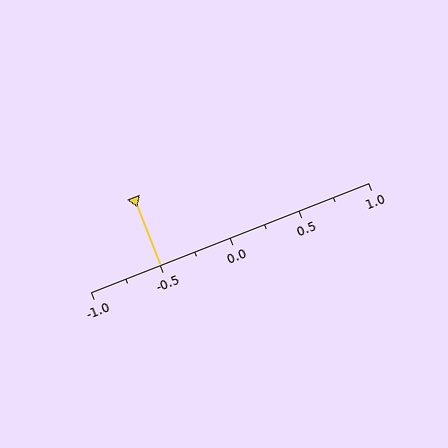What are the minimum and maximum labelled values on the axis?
The axis runs from -1.0 to 1.0.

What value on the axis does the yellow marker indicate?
The marker indicates approximately -0.5.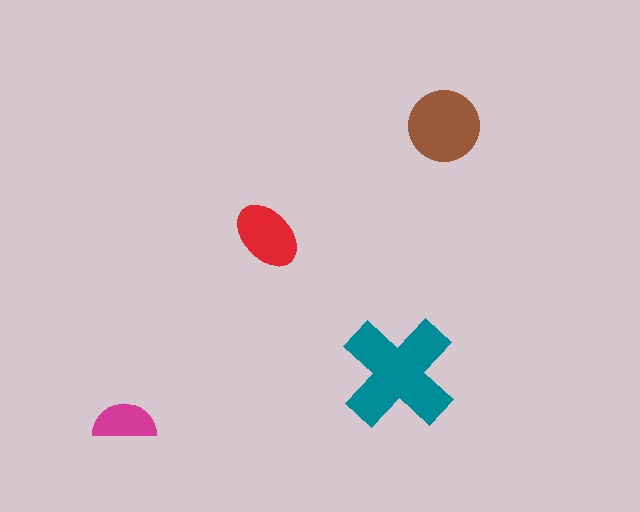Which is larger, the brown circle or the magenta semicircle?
The brown circle.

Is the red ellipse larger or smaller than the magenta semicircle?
Larger.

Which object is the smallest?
The magenta semicircle.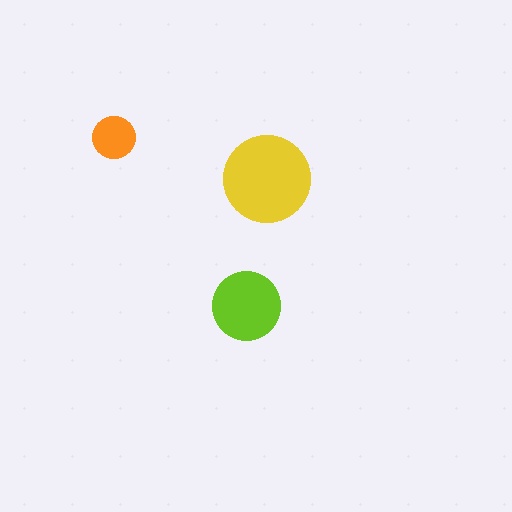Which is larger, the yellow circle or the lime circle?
The yellow one.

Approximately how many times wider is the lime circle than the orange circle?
About 1.5 times wider.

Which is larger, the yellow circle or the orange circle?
The yellow one.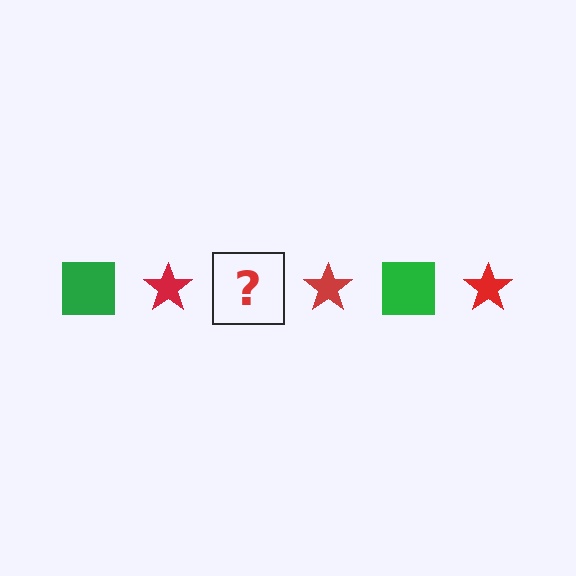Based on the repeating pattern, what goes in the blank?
The blank should be a green square.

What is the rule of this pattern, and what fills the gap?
The rule is that the pattern alternates between green square and red star. The gap should be filled with a green square.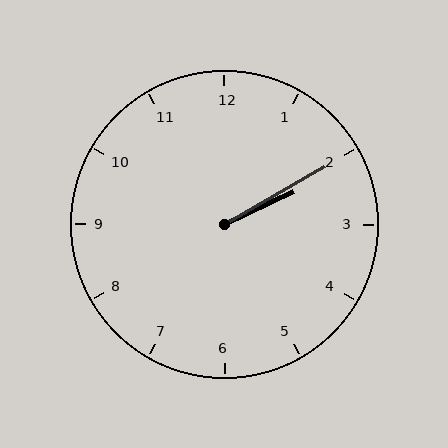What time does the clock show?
2:10.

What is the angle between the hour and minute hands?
Approximately 5 degrees.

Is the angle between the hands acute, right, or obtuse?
It is acute.